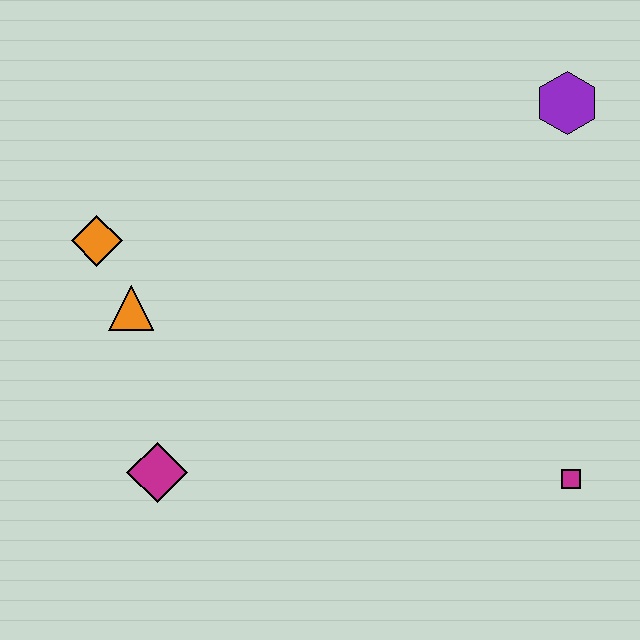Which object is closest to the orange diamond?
The orange triangle is closest to the orange diamond.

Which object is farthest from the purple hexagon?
The magenta diamond is farthest from the purple hexagon.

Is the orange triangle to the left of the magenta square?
Yes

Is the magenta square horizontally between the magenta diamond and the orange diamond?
No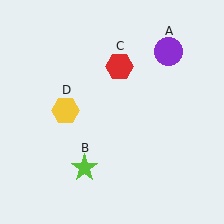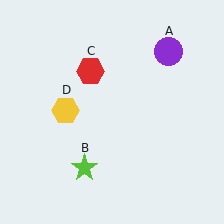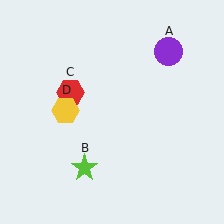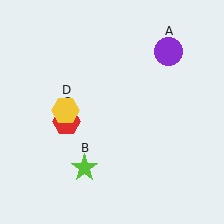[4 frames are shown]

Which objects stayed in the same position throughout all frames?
Purple circle (object A) and lime star (object B) and yellow hexagon (object D) remained stationary.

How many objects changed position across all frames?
1 object changed position: red hexagon (object C).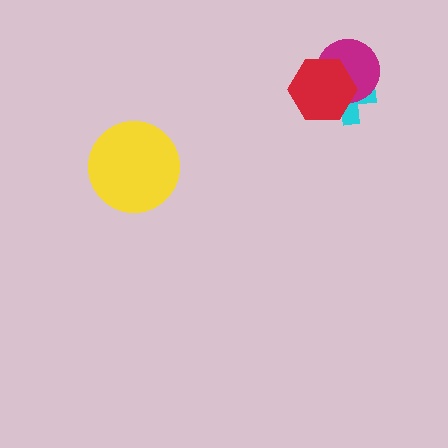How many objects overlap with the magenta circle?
2 objects overlap with the magenta circle.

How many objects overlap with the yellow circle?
0 objects overlap with the yellow circle.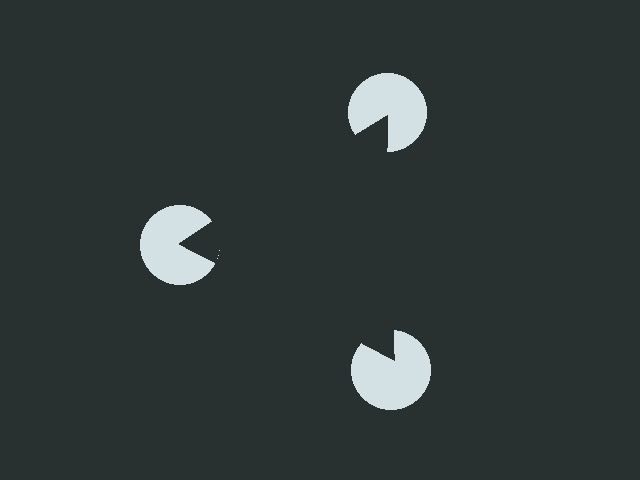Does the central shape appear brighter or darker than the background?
It typically appears slightly darker than the background, even though no actual brightness change is drawn.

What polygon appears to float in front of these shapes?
An illusory triangle — its edges are inferred from the aligned wedge cuts in the pac-man discs, not physically drawn.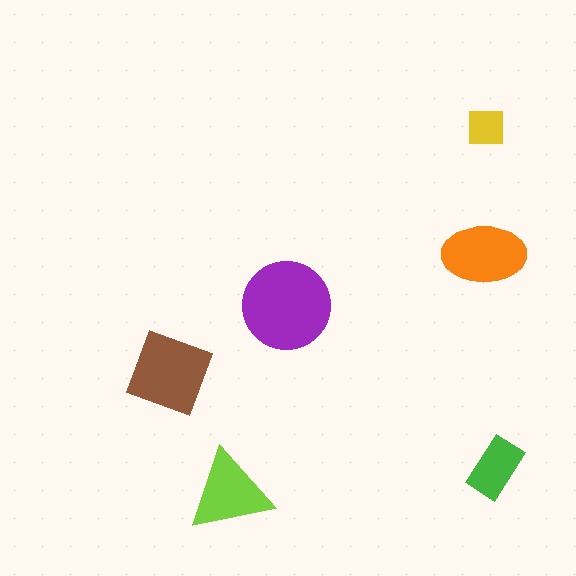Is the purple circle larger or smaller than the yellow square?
Larger.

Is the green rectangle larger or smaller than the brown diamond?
Smaller.